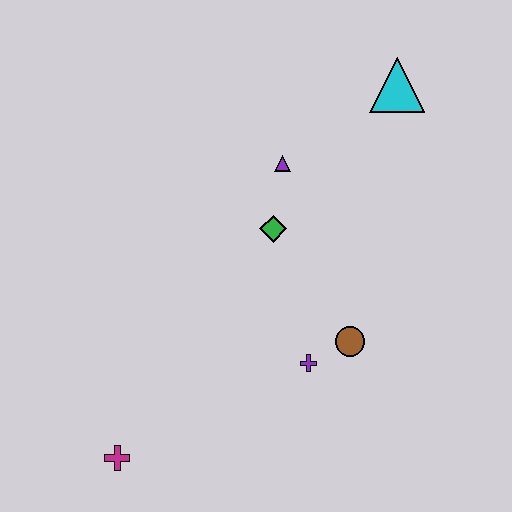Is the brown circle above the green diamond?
No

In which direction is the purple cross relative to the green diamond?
The purple cross is below the green diamond.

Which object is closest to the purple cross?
The brown circle is closest to the purple cross.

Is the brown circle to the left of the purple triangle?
No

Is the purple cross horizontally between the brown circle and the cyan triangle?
No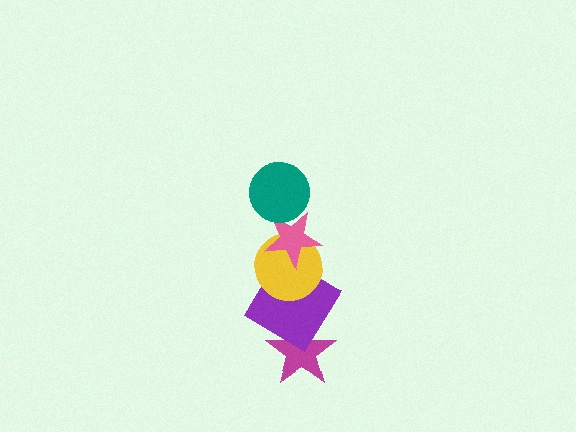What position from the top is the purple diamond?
The purple diamond is 4th from the top.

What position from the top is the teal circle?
The teal circle is 1st from the top.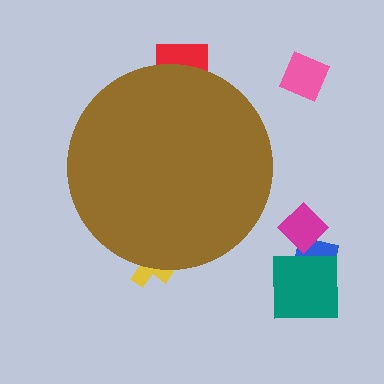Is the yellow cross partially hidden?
Yes, the yellow cross is partially hidden behind the brown circle.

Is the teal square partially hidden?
No, the teal square is fully visible.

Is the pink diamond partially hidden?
No, the pink diamond is fully visible.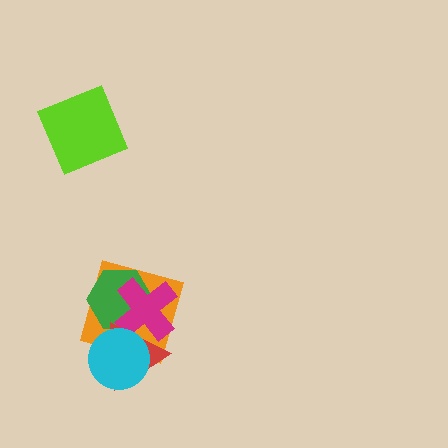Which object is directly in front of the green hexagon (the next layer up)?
The magenta cross is directly in front of the green hexagon.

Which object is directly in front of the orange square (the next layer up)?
The green hexagon is directly in front of the orange square.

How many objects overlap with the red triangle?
4 objects overlap with the red triangle.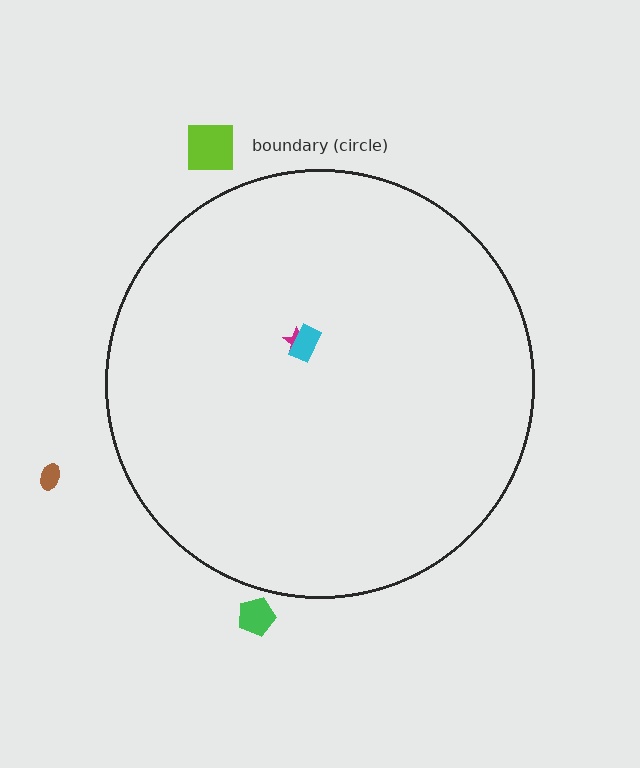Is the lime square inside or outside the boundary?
Outside.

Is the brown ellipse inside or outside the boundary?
Outside.